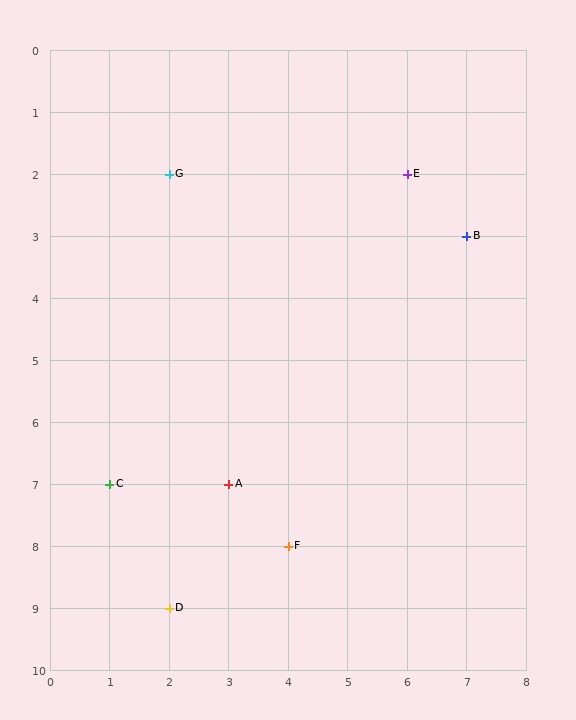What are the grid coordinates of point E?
Point E is at grid coordinates (6, 2).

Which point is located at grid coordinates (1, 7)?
Point C is at (1, 7).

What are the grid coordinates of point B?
Point B is at grid coordinates (7, 3).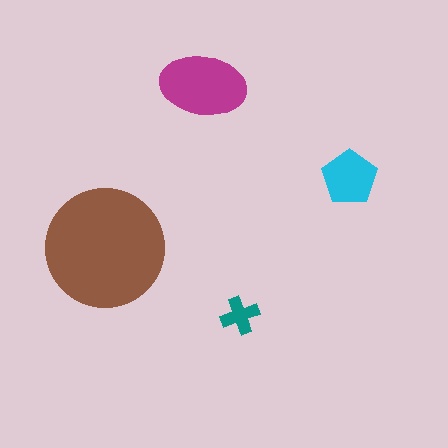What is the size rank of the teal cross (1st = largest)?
4th.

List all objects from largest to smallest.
The brown circle, the magenta ellipse, the cyan pentagon, the teal cross.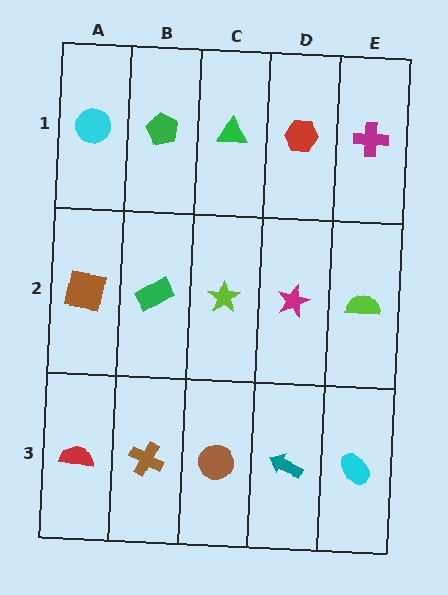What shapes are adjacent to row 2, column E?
A magenta cross (row 1, column E), a cyan ellipse (row 3, column E), a magenta star (row 2, column D).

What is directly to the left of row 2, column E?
A magenta star.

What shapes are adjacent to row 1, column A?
A brown square (row 2, column A), a green pentagon (row 1, column B).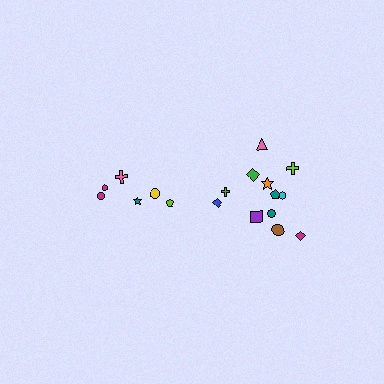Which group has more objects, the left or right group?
The right group.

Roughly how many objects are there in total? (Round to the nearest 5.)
Roughly 20 objects in total.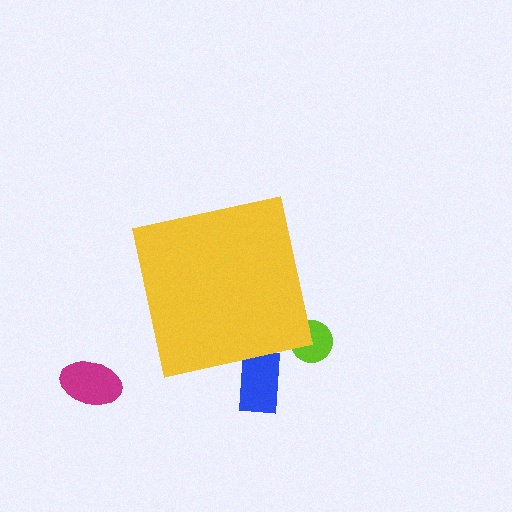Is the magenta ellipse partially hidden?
No, the magenta ellipse is fully visible.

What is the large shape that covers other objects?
A yellow square.